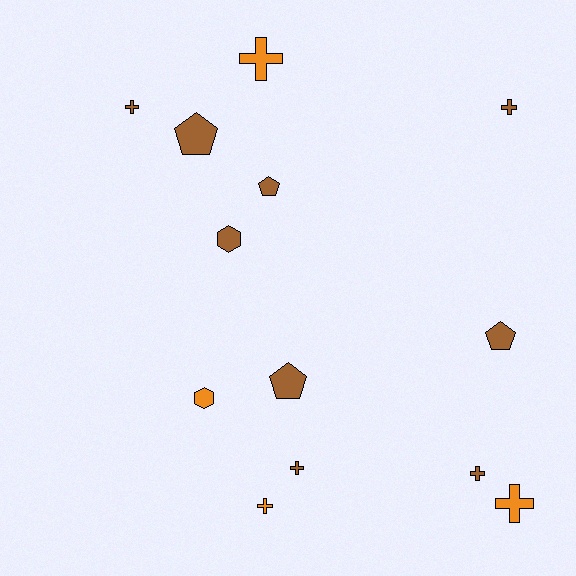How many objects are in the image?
There are 13 objects.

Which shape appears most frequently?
Cross, with 7 objects.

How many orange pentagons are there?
There are no orange pentagons.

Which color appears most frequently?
Brown, with 9 objects.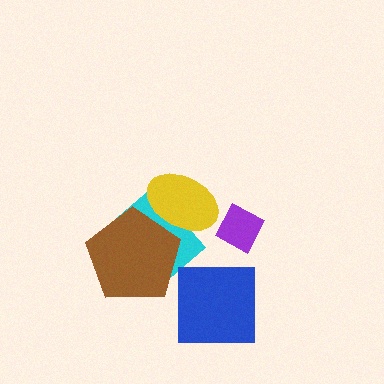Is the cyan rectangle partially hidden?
Yes, it is partially covered by another shape.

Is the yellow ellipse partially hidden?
Yes, it is partially covered by another shape.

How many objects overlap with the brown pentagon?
2 objects overlap with the brown pentagon.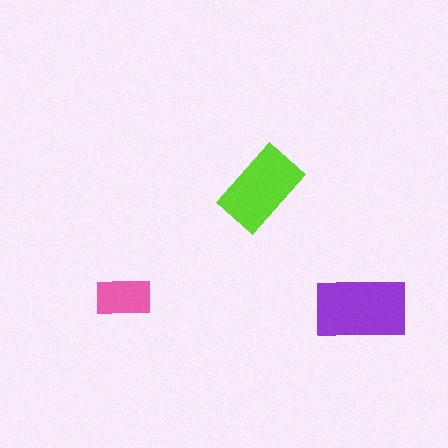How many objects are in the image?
There are 3 objects in the image.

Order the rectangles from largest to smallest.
the purple one, the lime one, the pink one.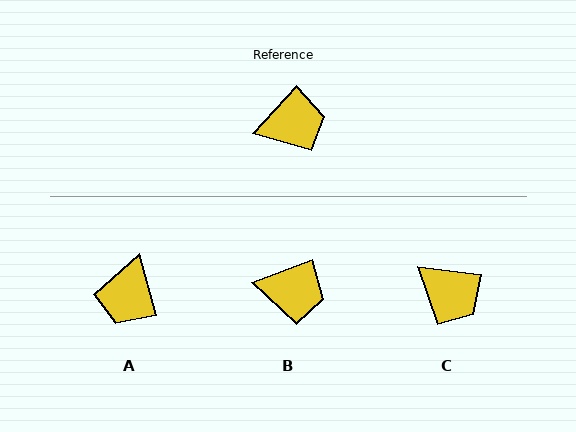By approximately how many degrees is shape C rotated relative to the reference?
Approximately 55 degrees clockwise.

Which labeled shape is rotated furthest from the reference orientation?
A, about 122 degrees away.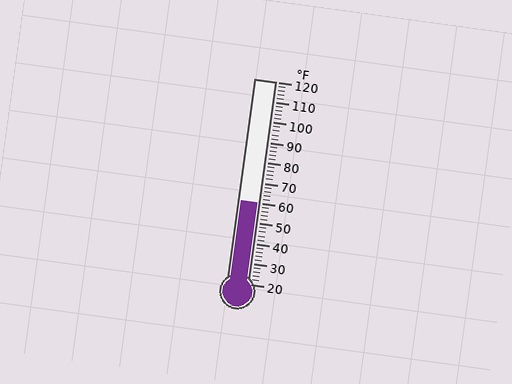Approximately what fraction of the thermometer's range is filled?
The thermometer is filled to approximately 40% of its range.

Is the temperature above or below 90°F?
The temperature is below 90°F.